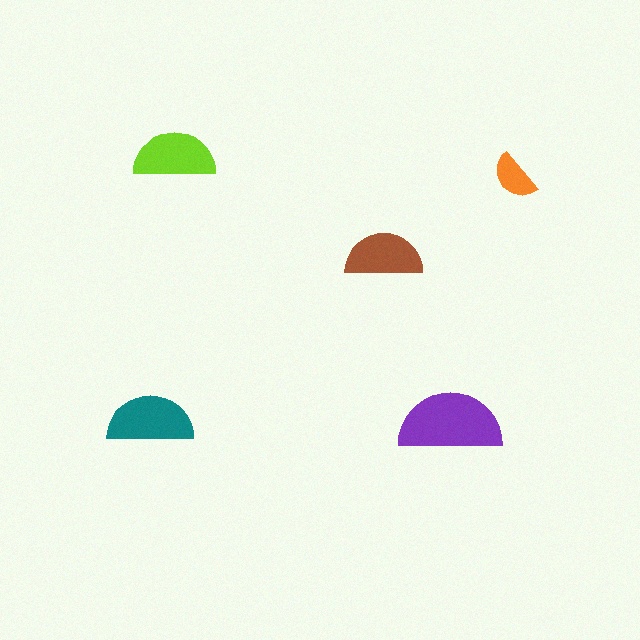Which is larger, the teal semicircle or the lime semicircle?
The teal one.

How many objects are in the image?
There are 5 objects in the image.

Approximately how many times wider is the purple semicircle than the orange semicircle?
About 2 times wider.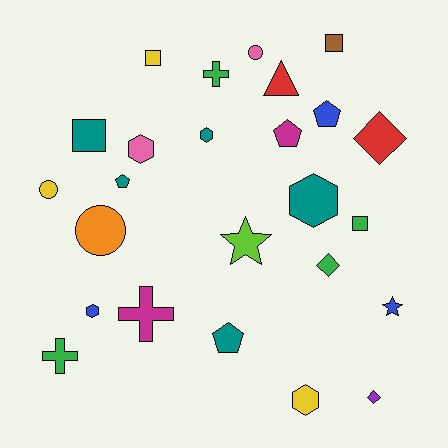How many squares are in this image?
There are 4 squares.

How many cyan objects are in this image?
There are no cyan objects.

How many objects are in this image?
There are 25 objects.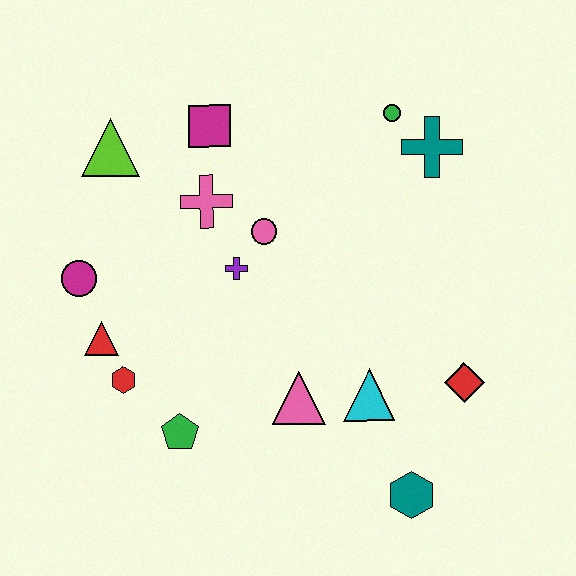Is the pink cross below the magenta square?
Yes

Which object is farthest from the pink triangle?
The lime triangle is farthest from the pink triangle.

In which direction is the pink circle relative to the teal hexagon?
The pink circle is above the teal hexagon.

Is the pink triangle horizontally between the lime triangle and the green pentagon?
No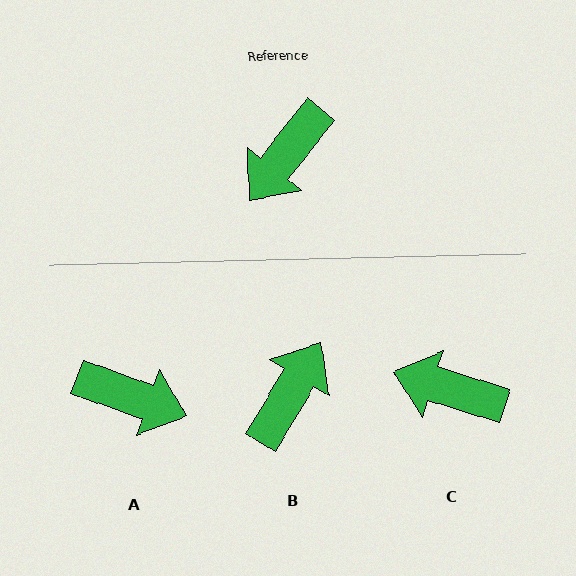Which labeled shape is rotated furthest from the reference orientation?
B, about 173 degrees away.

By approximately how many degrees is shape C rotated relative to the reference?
Approximately 69 degrees clockwise.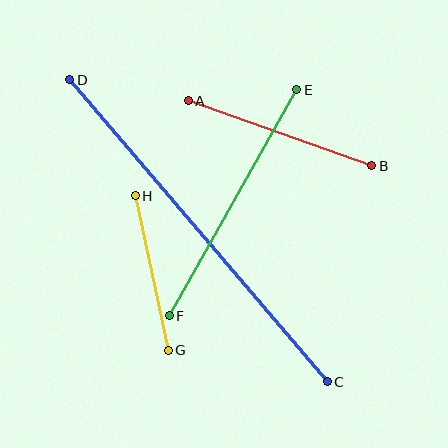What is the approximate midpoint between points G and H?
The midpoint is at approximately (152, 273) pixels.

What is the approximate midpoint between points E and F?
The midpoint is at approximately (233, 203) pixels.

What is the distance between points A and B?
The distance is approximately 195 pixels.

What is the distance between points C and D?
The distance is approximately 397 pixels.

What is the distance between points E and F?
The distance is approximately 259 pixels.